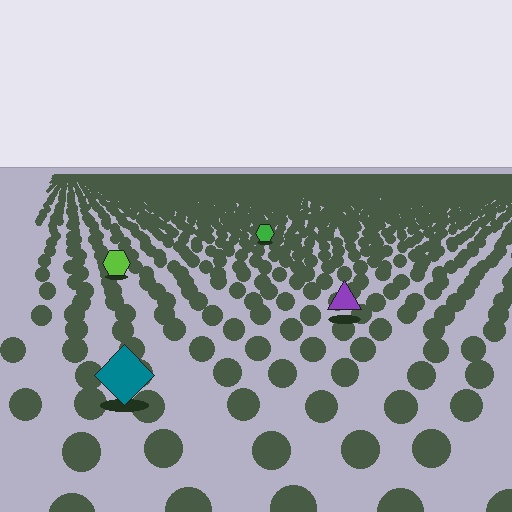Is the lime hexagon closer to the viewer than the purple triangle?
No. The purple triangle is closer — you can tell from the texture gradient: the ground texture is coarser near it.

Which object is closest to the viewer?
The teal diamond is closest. The texture marks near it are larger and more spread out.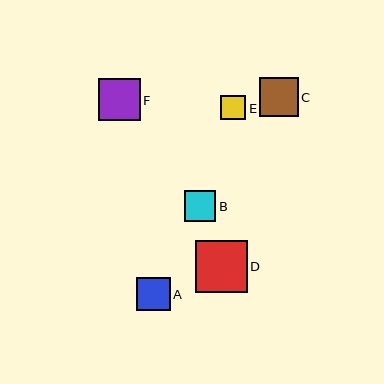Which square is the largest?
Square D is the largest with a size of approximately 52 pixels.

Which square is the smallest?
Square E is the smallest with a size of approximately 25 pixels.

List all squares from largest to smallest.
From largest to smallest: D, F, C, A, B, E.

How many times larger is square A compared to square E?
Square A is approximately 1.4 times the size of square E.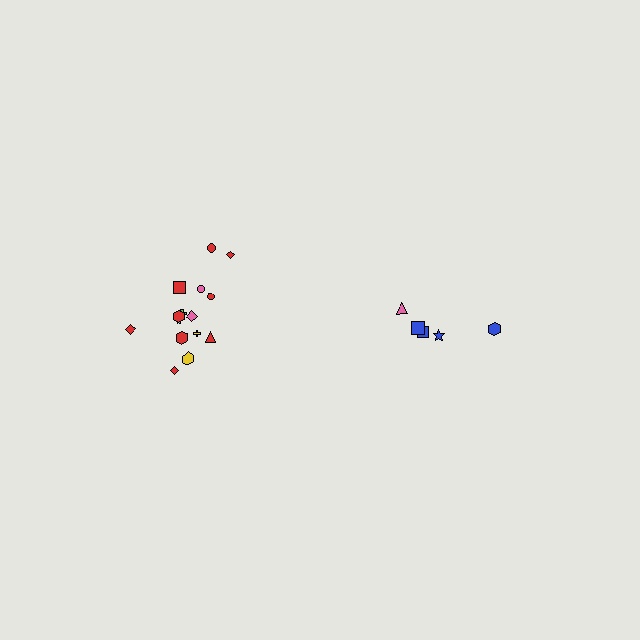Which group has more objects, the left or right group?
The left group.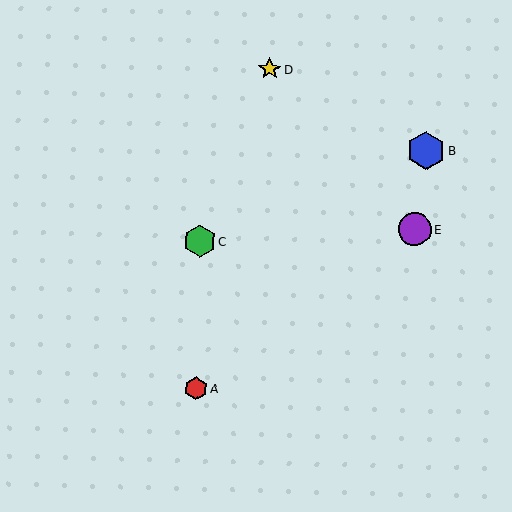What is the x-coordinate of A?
Object A is at x≈196.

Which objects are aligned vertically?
Objects A, C are aligned vertically.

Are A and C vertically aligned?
Yes, both are at x≈196.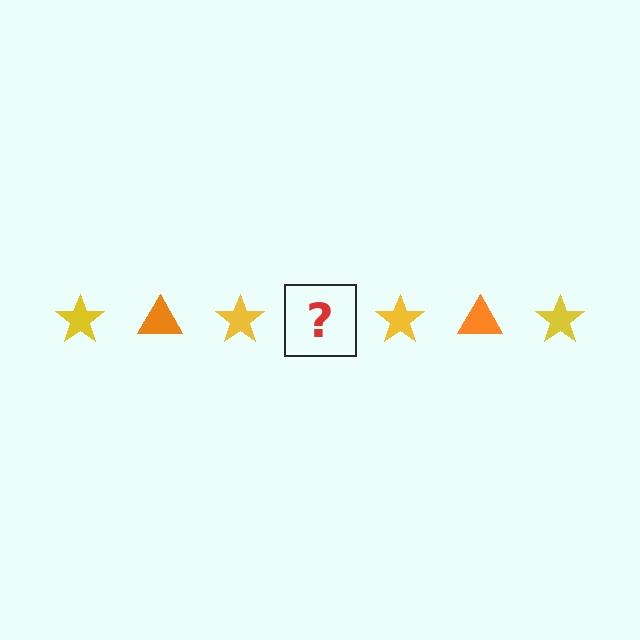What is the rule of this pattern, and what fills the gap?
The rule is that the pattern alternates between yellow star and orange triangle. The gap should be filled with an orange triangle.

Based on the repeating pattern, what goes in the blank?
The blank should be an orange triangle.